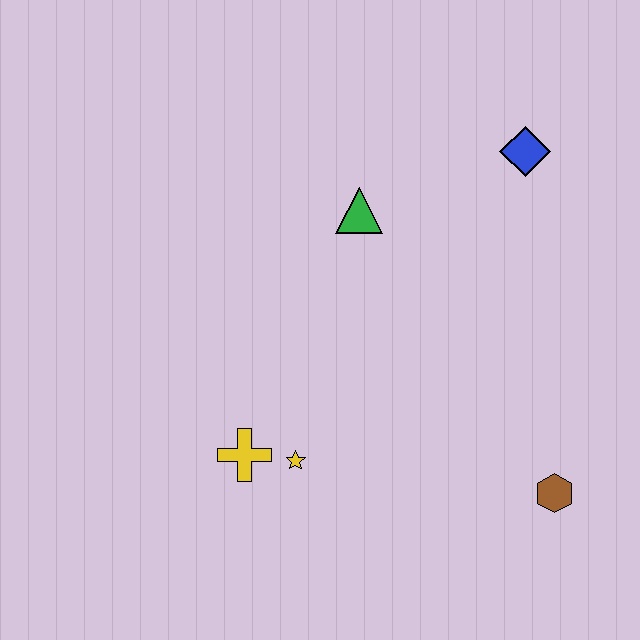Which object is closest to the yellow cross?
The yellow star is closest to the yellow cross.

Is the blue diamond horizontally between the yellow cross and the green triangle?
No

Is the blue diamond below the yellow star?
No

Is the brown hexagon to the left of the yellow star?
No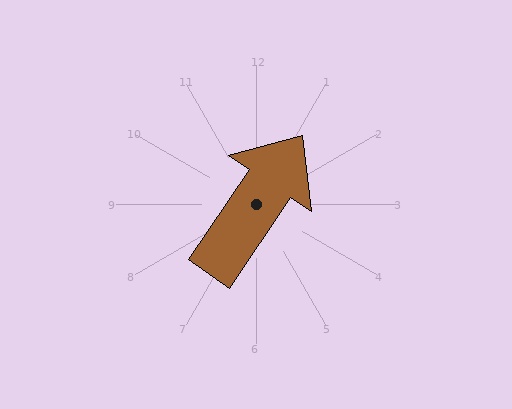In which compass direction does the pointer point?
Northeast.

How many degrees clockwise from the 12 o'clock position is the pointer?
Approximately 34 degrees.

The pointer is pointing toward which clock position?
Roughly 1 o'clock.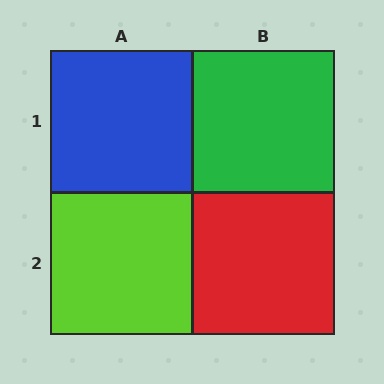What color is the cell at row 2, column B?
Red.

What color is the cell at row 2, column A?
Lime.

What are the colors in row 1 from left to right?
Blue, green.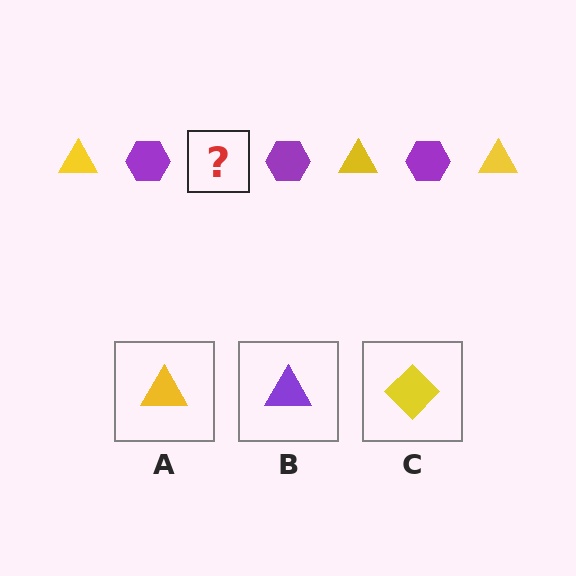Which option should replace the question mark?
Option A.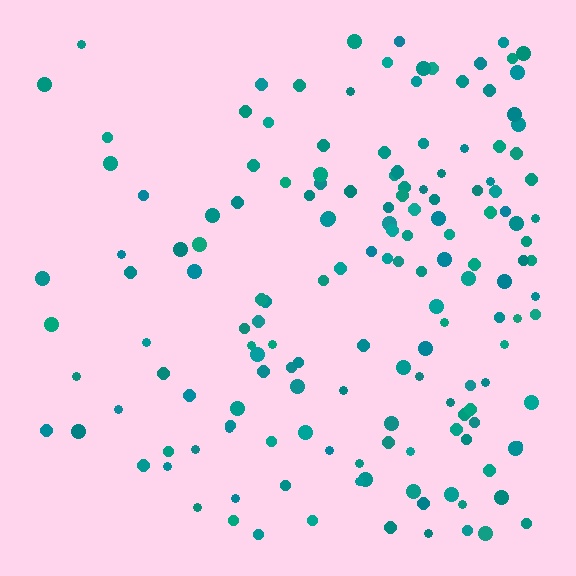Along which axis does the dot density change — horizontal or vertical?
Horizontal.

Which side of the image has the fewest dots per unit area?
The left.